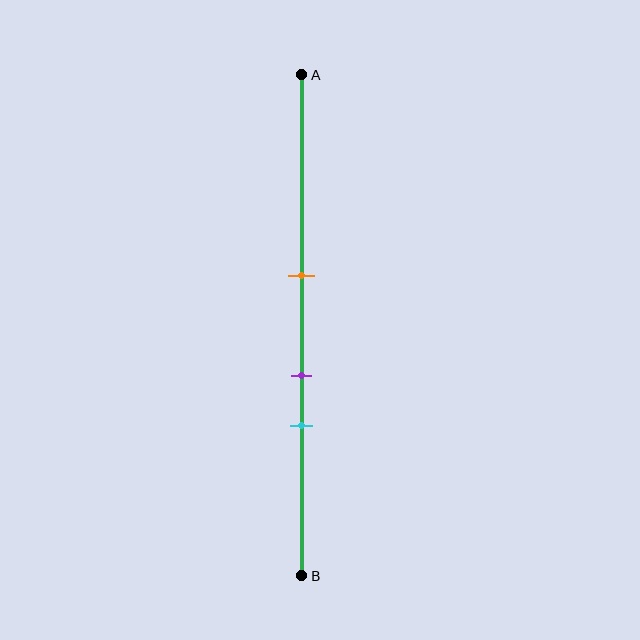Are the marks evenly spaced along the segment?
Yes, the marks are approximately evenly spaced.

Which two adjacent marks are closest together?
The purple and cyan marks are the closest adjacent pair.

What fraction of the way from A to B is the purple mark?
The purple mark is approximately 60% (0.6) of the way from A to B.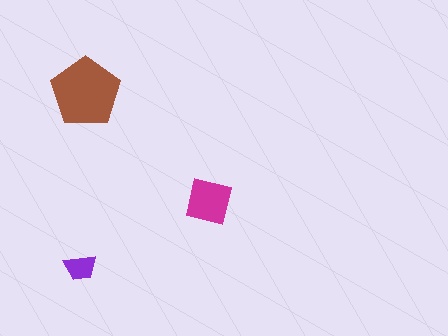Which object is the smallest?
The purple trapezoid.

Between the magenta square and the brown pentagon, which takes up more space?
The brown pentagon.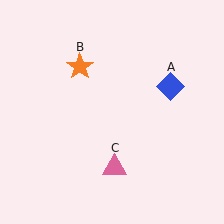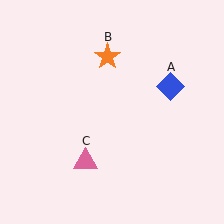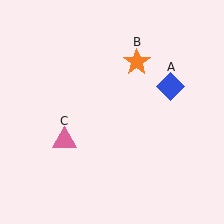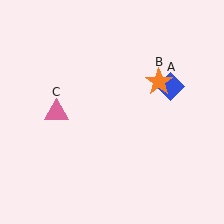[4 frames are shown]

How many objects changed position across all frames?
2 objects changed position: orange star (object B), pink triangle (object C).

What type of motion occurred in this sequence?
The orange star (object B), pink triangle (object C) rotated clockwise around the center of the scene.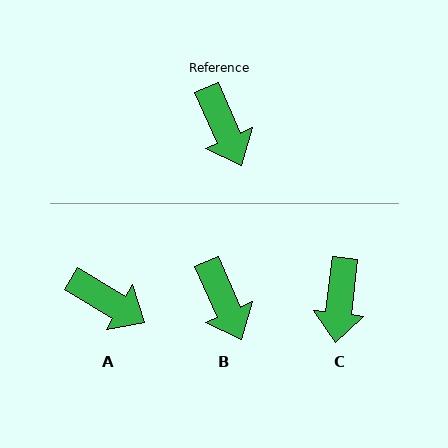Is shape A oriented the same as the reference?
No, it is off by about 36 degrees.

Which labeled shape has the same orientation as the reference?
B.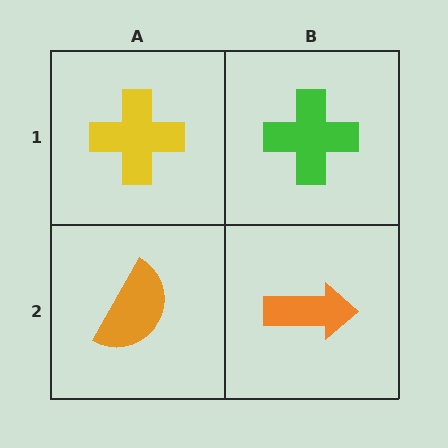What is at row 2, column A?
An orange semicircle.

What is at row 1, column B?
A green cross.